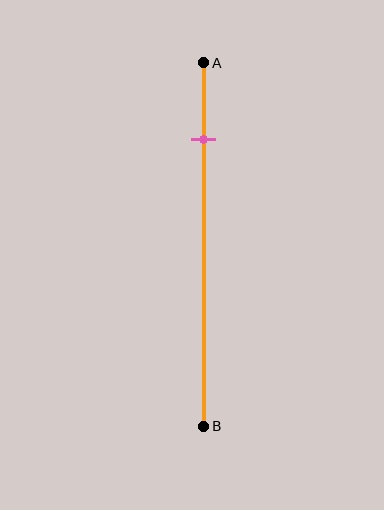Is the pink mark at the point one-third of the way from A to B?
No, the mark is at about 20% from A, not at the 33% one-third point.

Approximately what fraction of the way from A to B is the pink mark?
The pink mark is approximately 20% of the way from A to B.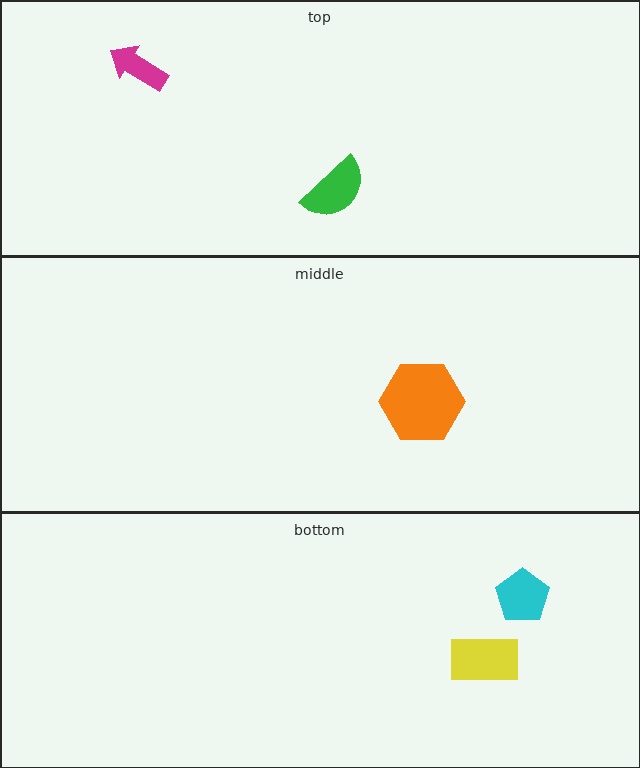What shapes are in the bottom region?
The cyan pentagon, the yellow rectangle.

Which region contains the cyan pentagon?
The bottom region.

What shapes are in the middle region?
The orange hexagon.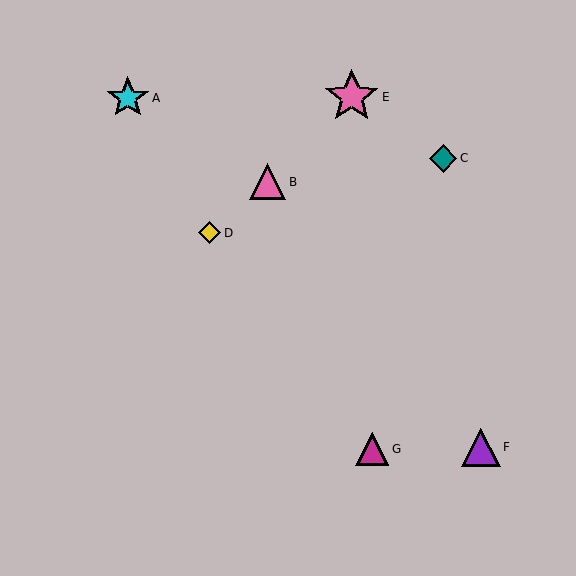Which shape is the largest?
The pink star (labeled E) is the largest.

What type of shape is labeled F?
Shape F is a purple triangle.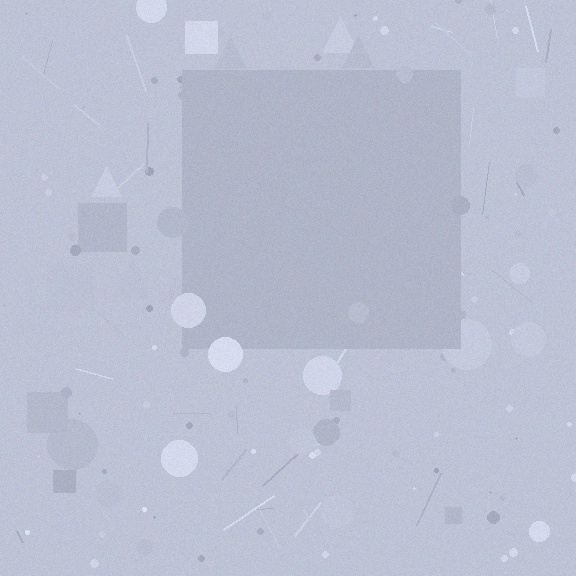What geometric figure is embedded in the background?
A square is embedded in the background.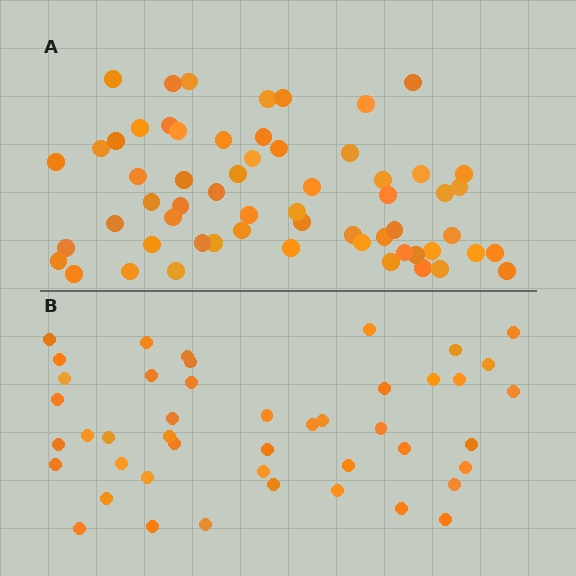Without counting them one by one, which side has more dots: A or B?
Region A (the top region) has more dots.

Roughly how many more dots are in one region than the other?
Region A has approximately 15 more dots than region B.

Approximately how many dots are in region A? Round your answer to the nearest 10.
About 60 dots.